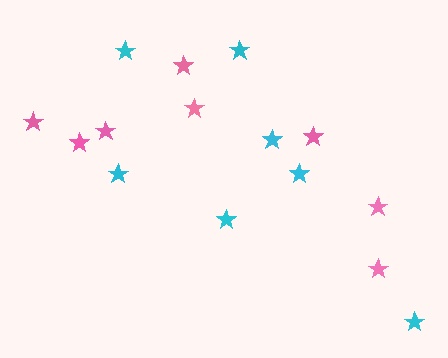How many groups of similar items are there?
There are 2 groups: one group of pink stars (8) and one group of cyan stars (7).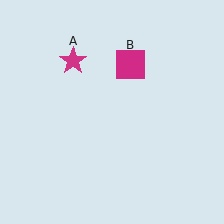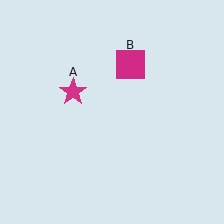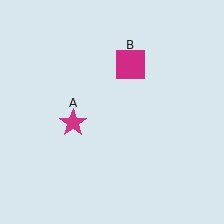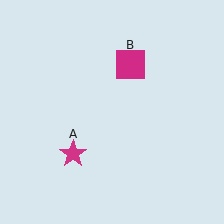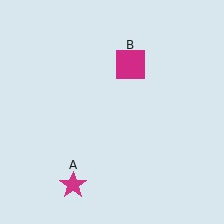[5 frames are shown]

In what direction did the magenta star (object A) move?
The magenta star (object A) moved down.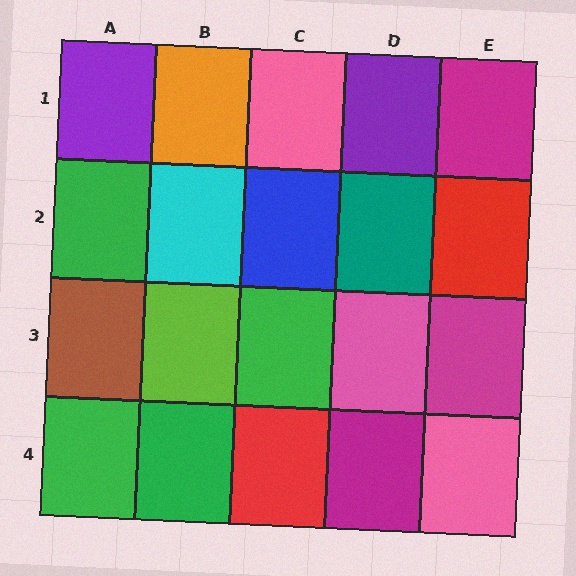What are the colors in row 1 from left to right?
Purple, orange, pink, purple, magenta.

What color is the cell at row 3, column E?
Magenta.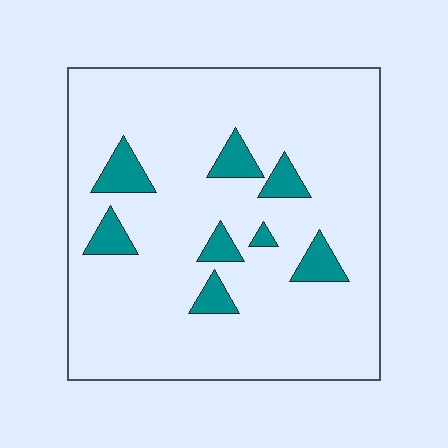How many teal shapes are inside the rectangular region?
8.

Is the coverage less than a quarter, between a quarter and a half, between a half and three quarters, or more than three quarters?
Less than a quarter.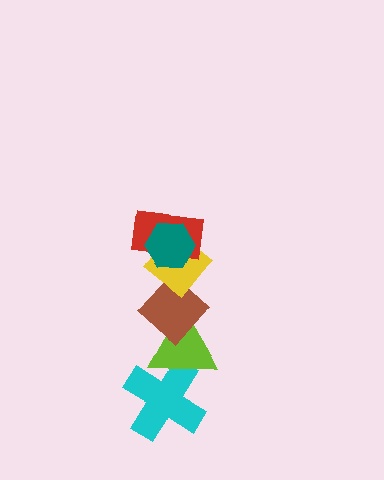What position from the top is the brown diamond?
The brown diamond is 4th from the top.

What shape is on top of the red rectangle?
The teal hexagon is on top of the red rectangle.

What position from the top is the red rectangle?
The red rectangle is 2nd from the top.